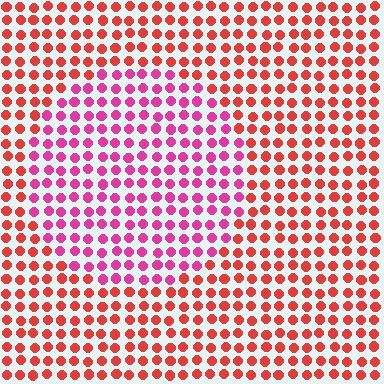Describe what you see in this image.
The image is filled with small red elements in a uniform arrangement. A circle-shaped region is visible where the elements are tinted to a slightly different hue, forming a subtle color boundary.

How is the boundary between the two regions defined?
The boundary is defined purely by a slight shift in hue (about 38 degrees). Spacing, size, and orientation are identical on both sides.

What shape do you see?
I see a circle.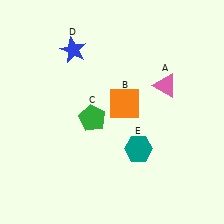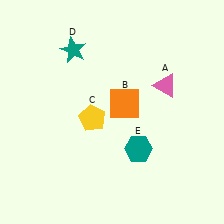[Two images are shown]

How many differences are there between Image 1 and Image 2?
There are 2 differences between the two images.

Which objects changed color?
C changed from green to yellow. D changed from blue to teal.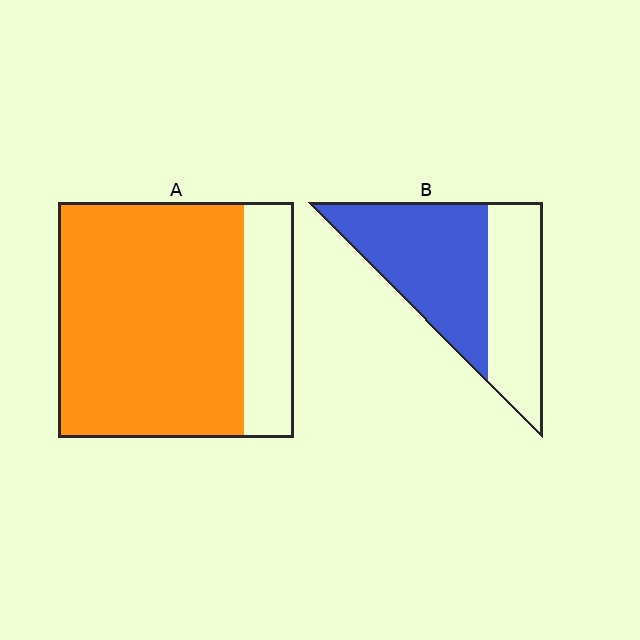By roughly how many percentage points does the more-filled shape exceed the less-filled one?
By roughly 20 percentage points (A over B).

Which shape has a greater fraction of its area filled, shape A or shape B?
Shape A.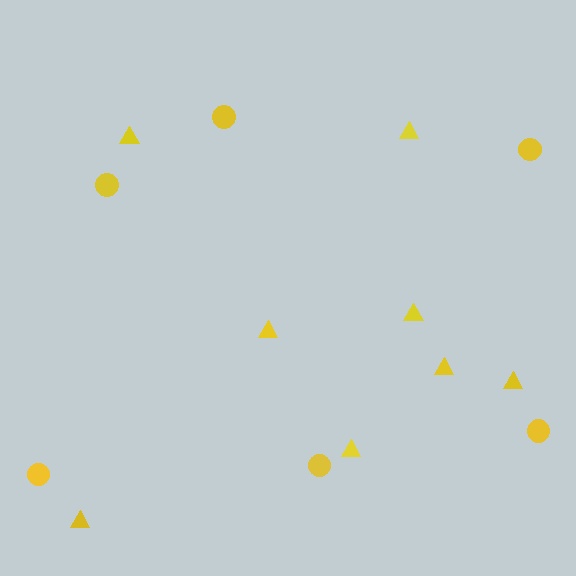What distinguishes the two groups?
There are 2 groups: one group of circles (6) and one group of triangles (8).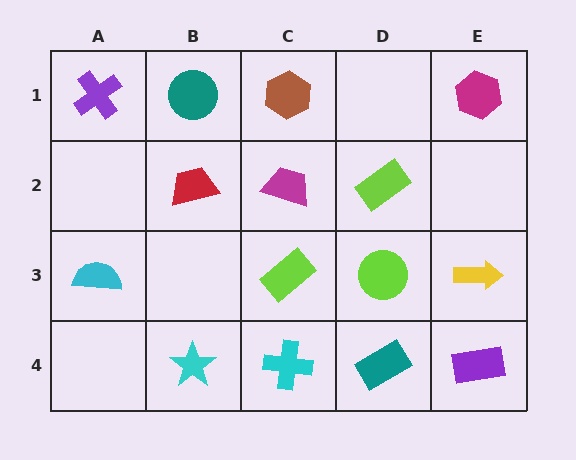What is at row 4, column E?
A purple rectangle.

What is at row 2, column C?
A magenta trapezoid.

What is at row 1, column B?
A teal circle.